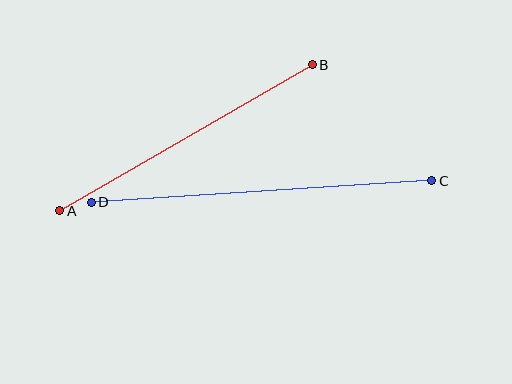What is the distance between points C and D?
The distance is approximately 341 pixels.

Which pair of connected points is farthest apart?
Points C and D are farthest apart.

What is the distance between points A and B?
The distance is approximately 291 pixels.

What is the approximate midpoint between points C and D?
The midpoint is at approximately (261, 191) pixels.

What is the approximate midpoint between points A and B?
The midpoint is at approximately (186, 138) pixels.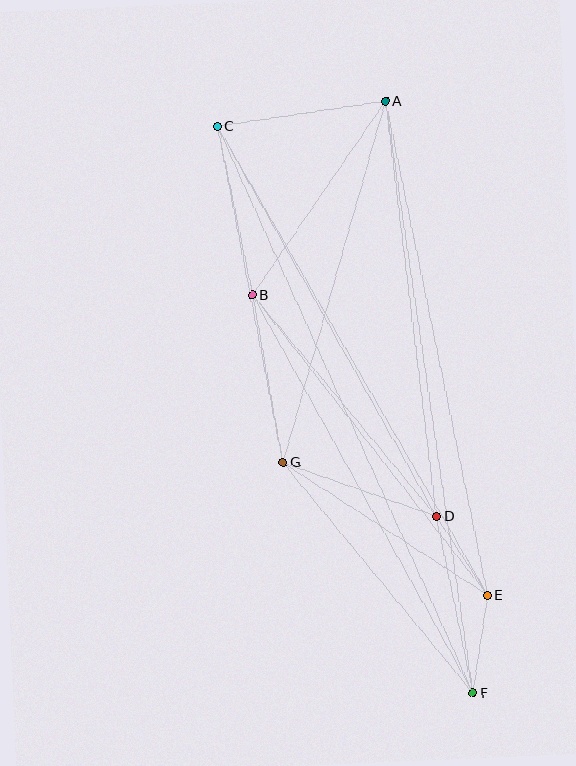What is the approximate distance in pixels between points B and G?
The distance between B and G is approximately 170 pixels.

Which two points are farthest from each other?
Points C and F are farthest from each other.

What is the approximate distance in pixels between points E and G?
The distance between E and G is approximately 244 pixels.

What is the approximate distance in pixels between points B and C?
The distance between B and C is approximately 172 pixels.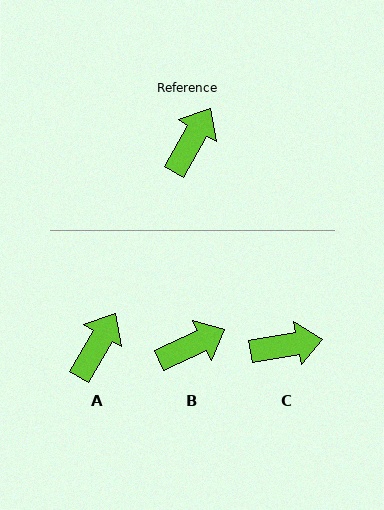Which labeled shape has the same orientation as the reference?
A.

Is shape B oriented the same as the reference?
No, it is off by about 35 degrees.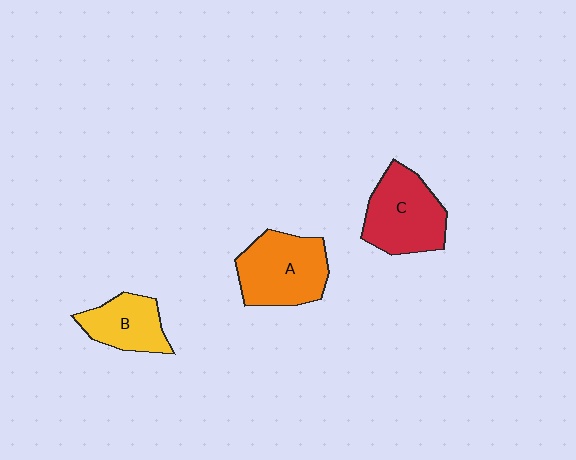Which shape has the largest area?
Shape A (orange).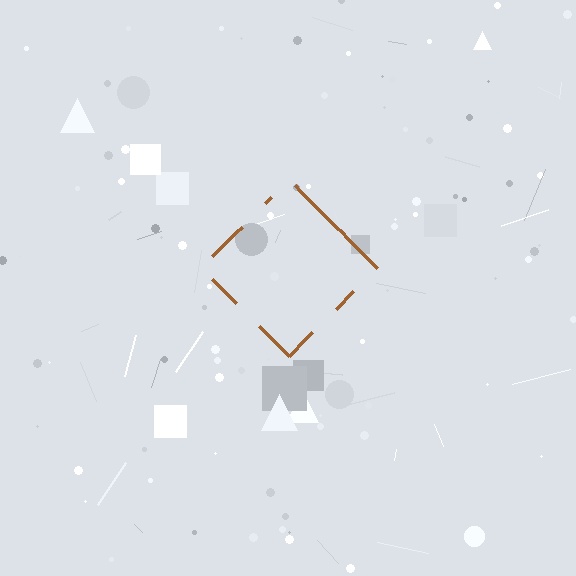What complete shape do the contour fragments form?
The contour fragments form a diamond.